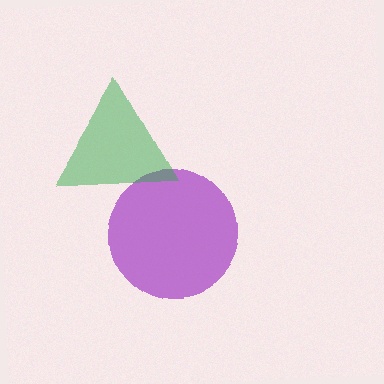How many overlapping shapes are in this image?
There are 2 overlapping shapes in the image.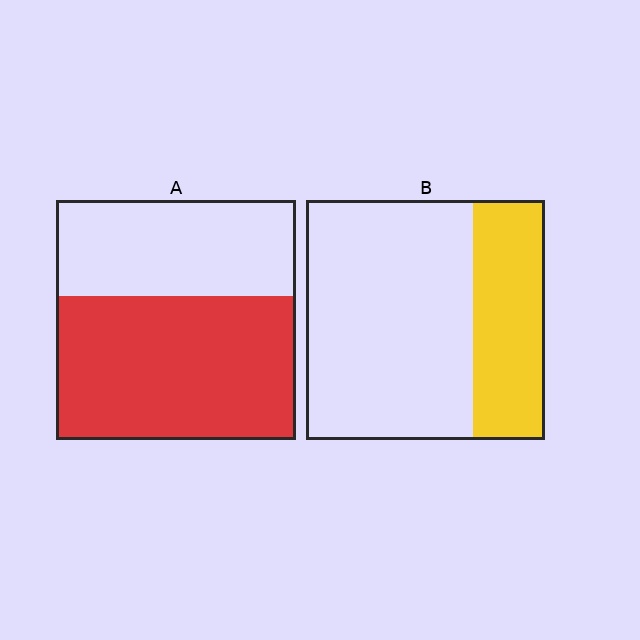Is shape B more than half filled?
No.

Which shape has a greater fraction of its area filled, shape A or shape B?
Shape A.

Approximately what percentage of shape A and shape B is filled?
A is approximately 60% and B is approximately 30%.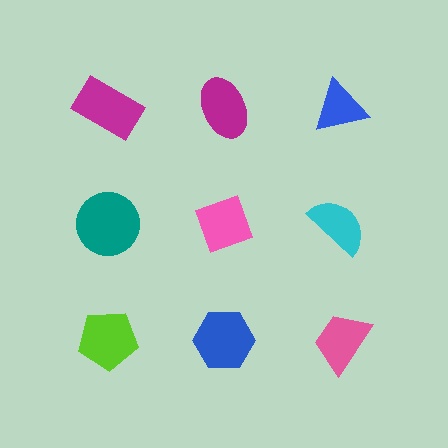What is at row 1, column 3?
A blue triangle.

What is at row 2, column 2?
A pink diamond.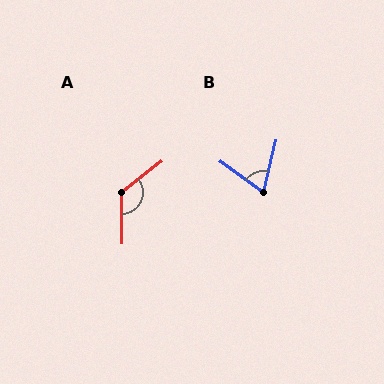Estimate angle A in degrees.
Approximately 126 degrees.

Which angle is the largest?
A, at approximately 126 degrees.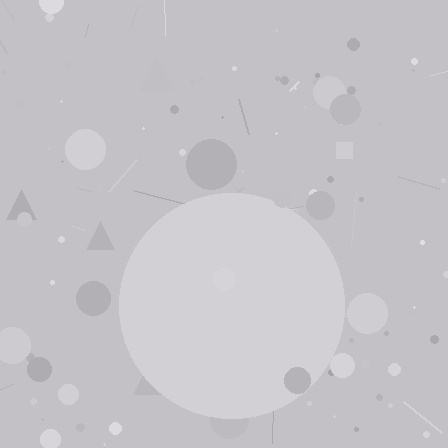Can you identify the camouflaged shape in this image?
The camouflaged shape is a circle.